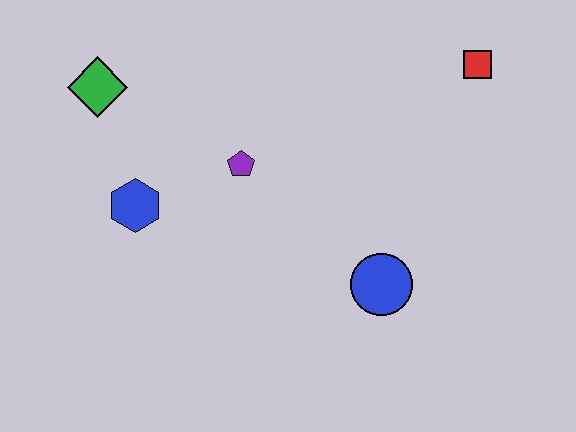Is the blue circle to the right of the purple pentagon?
Yes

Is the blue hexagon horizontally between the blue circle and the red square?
No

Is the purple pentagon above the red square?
No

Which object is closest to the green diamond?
The blue hexagon is closest to the green diamond.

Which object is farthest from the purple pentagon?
The red square is farthest from the purple pentagon.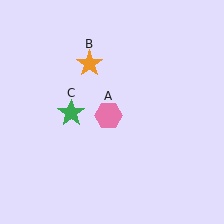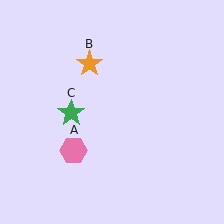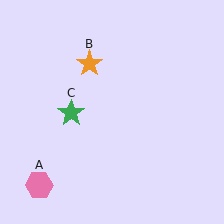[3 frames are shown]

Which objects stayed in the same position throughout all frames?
Orange star (object B) and green star (object C) remained stationary.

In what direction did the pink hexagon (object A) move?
The pink hexagon (object A) moved down and to the left.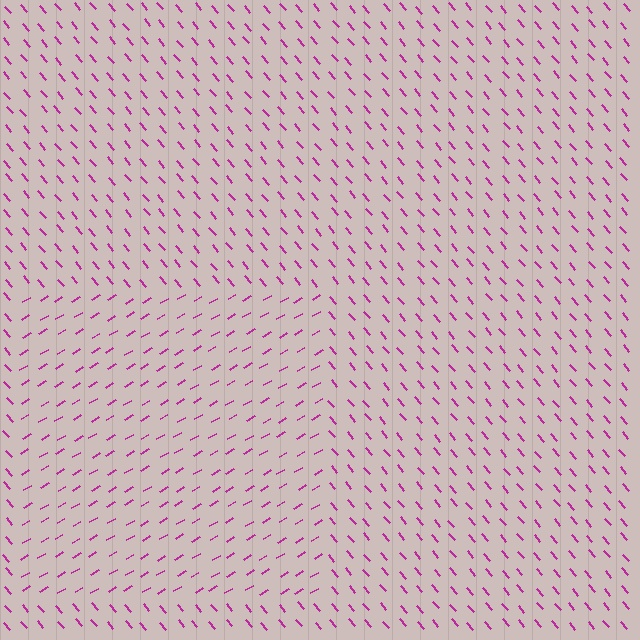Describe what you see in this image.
The image is filled with small magenta line segments. A rectangle region in the image has lines oriented differently from the surrounding lines, creating a visible texture boundary.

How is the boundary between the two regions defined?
The boundary is defined purely by a change in line orientation (approximately 81 degrees difference). All lines are the same color and thickness.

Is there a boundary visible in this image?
Yes, there is a texture boundary formed by a change in line orientation.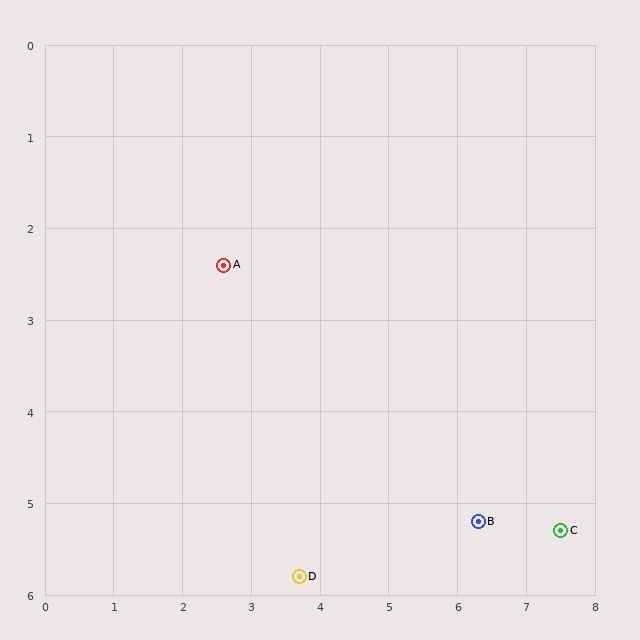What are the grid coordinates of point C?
Point C is at approximately (7.5, 5.3).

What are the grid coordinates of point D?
Point D is at approximately (3.7, 5.8).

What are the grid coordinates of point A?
Point A is at approximately (2.6, 2.4).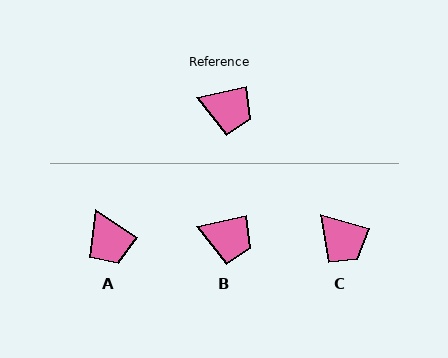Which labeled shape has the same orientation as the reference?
B.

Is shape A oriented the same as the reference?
No, it is off by about 44 degrees.